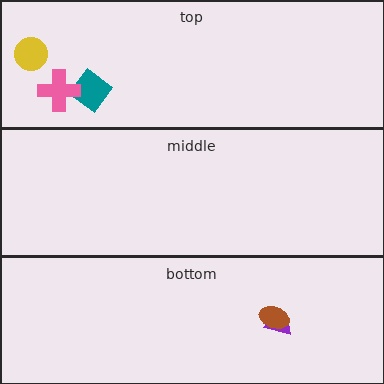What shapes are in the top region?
The yellow circle, the teal diamond, the pink cross.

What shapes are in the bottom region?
The purple trapezoid, the brown ellipse.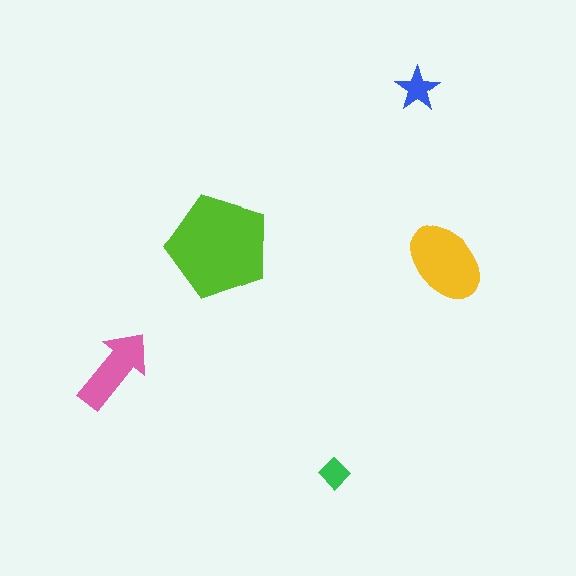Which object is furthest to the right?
The yellow ellipse is rightmost.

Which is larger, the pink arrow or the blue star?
The pink arrow.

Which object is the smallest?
The green diamond.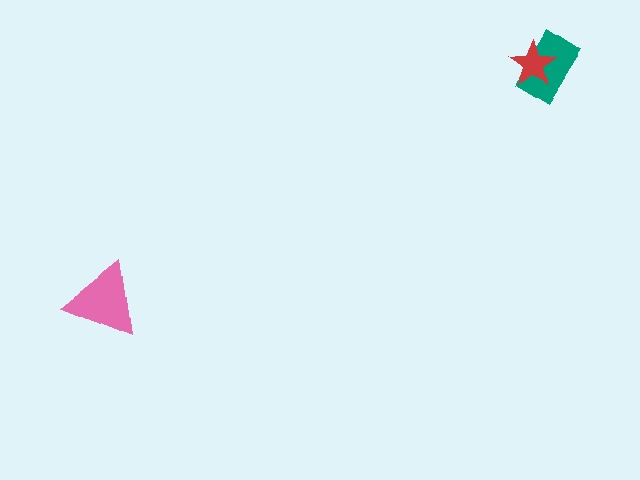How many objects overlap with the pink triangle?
0 objects overlap with the pink triangle.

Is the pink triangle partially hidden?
No, no other shape covers it.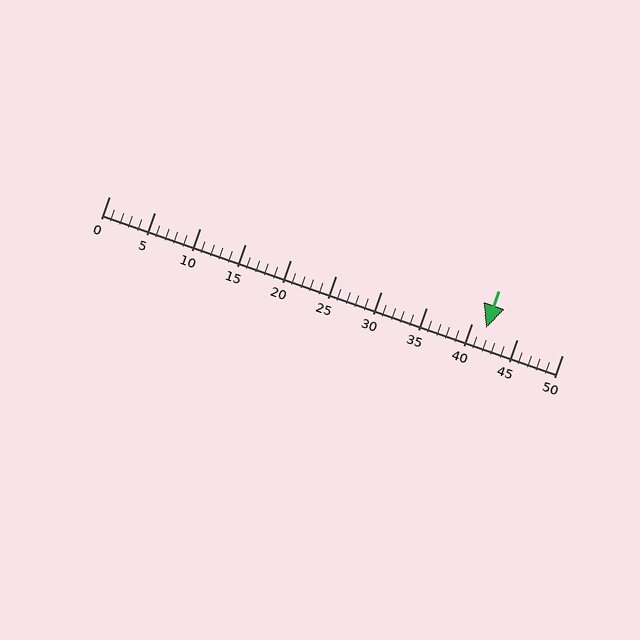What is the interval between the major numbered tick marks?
The major tick marks are spaced 5 units apart.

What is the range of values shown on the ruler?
The ruler shows values from 0 to 50.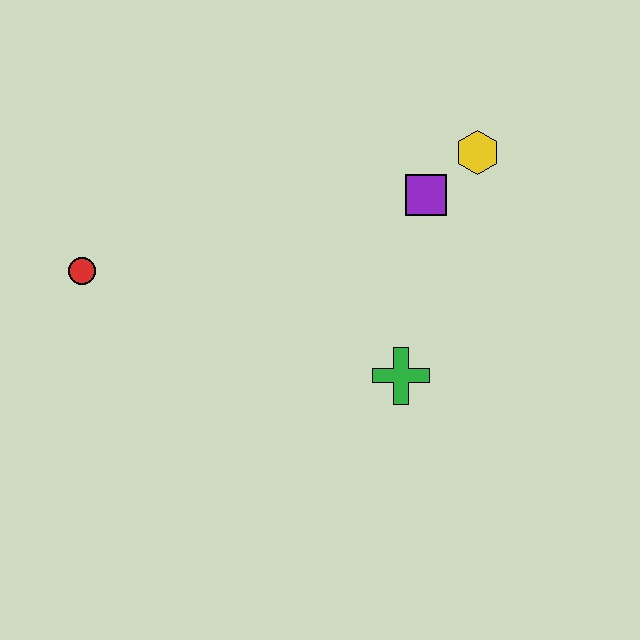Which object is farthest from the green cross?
The red circle is farthest from the green cross.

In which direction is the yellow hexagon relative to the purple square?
The yellow hexagon is to the right of the purple square.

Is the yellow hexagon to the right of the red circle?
Yes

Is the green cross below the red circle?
Yes